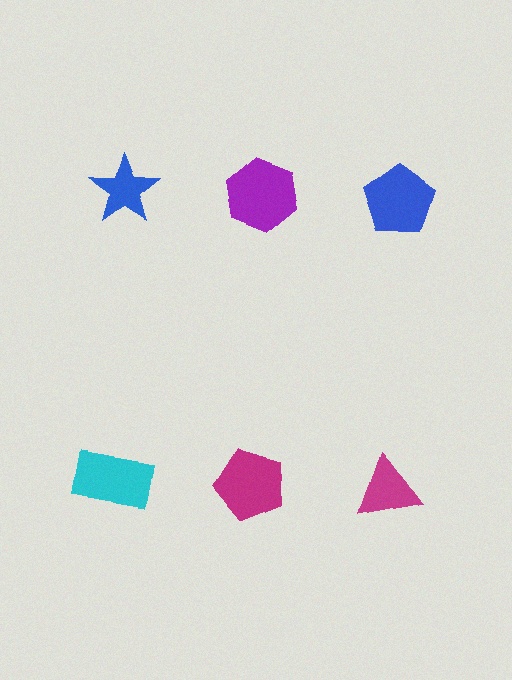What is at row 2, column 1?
A cyan rectangle.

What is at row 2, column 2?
A magenta pentagon.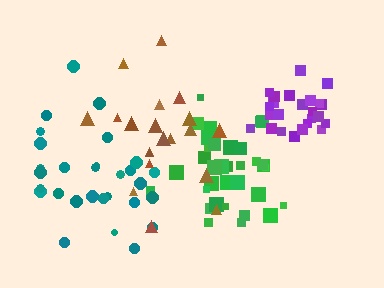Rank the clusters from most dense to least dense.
purple, green, teal, brown.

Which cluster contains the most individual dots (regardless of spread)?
Green (34).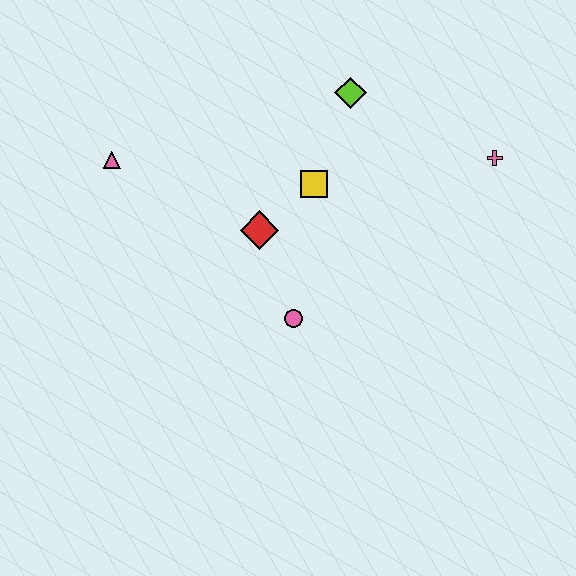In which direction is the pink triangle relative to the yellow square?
The pink triangle is to the left of the yellow square.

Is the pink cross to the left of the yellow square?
No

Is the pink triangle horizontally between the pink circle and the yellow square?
No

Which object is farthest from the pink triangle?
The pink cross is farthest from the pink triangle.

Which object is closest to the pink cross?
The lime diamond is closest to the pink cross.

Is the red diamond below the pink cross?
Yes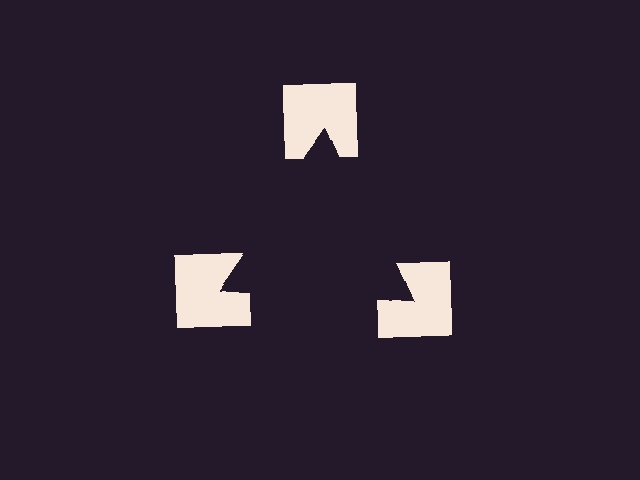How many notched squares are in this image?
There are 3 — one at each vertex of the illusory triangle.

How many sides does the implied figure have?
3 sides.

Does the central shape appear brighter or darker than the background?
It typically appears slightly darker than the background, even though no actual brightness change is drawn.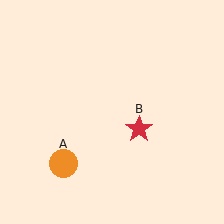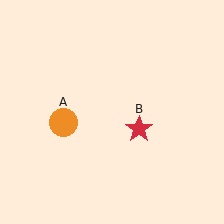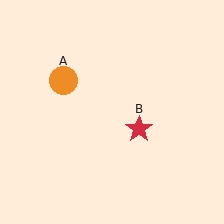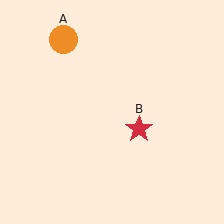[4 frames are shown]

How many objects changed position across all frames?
1 object changed position: orange circle (object A).